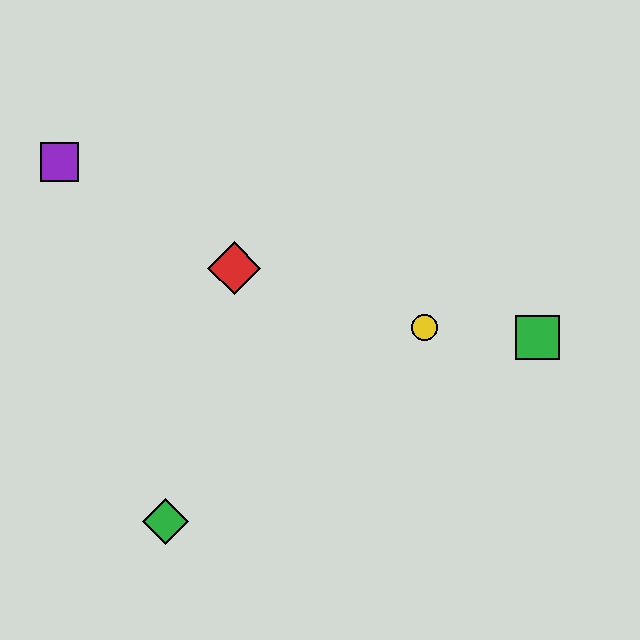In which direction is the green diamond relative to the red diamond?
The green diamond is below the red diamond.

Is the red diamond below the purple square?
Yes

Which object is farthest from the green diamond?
The green square is farthest from the green diamond.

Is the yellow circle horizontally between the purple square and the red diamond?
No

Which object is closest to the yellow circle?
The green square is closest to the yellow circle.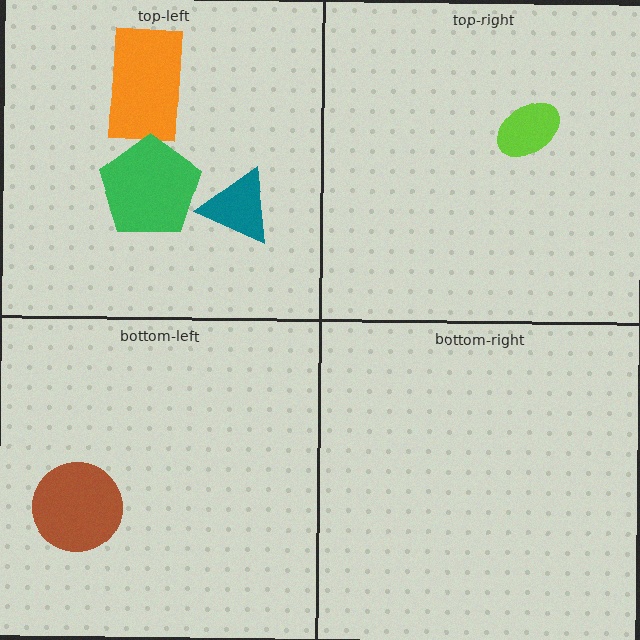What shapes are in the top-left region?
The teal triangle, the orange rectangle, the green pentagon.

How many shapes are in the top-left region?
3.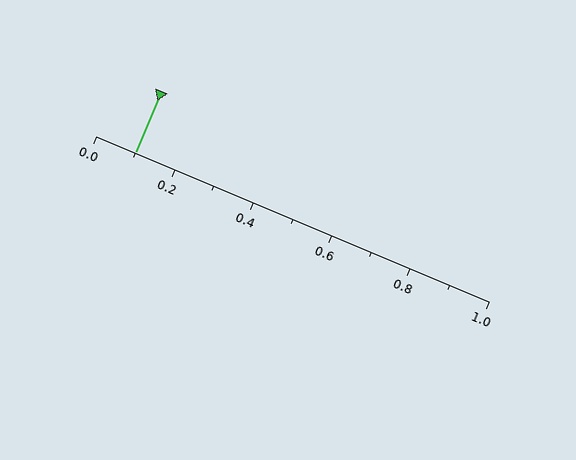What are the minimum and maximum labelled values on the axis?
The axis runs from 0.0 to 1.0.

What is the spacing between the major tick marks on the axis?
The major ticks are spaced 0.2 apart.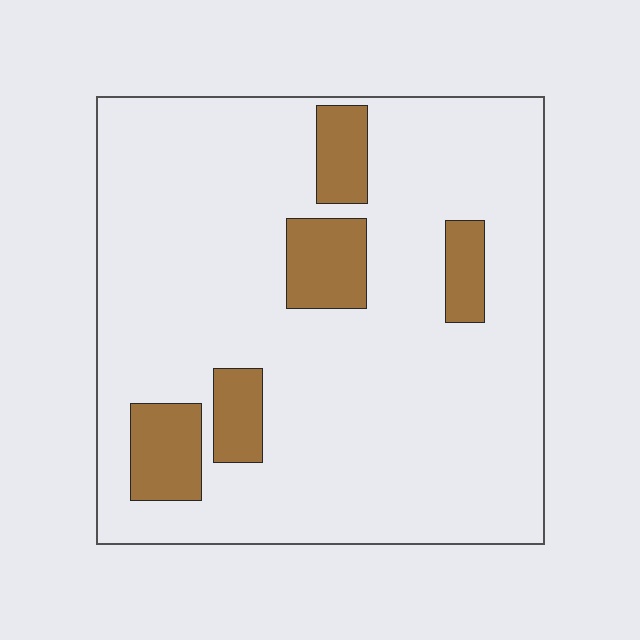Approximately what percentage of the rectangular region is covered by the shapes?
Approximately 15%.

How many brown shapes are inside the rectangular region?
5.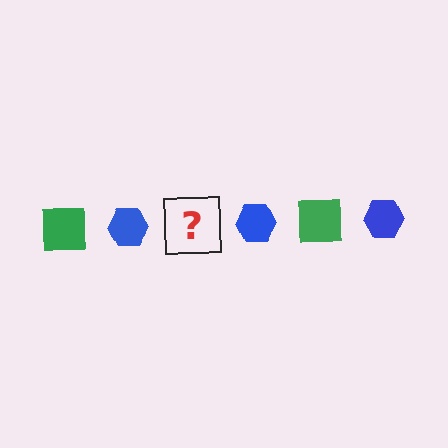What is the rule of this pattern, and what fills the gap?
The rule is that the pattern alternates between green square and blue hexagon. The gap should be filled with a green square.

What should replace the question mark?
The question mark should be replaced with a green square.